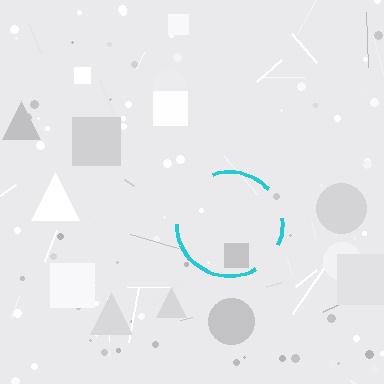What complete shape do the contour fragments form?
The contour fragments form a circle.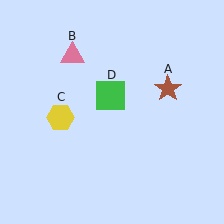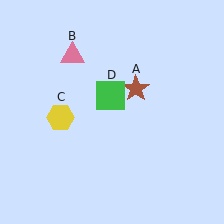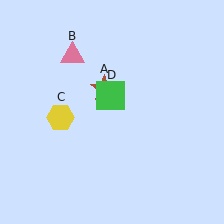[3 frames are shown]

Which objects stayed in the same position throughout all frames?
Pink triangle (object B) and yellow hexagon (object C) and green square (object D) remained stationary.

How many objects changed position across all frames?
1 object changed position: brown star (object A).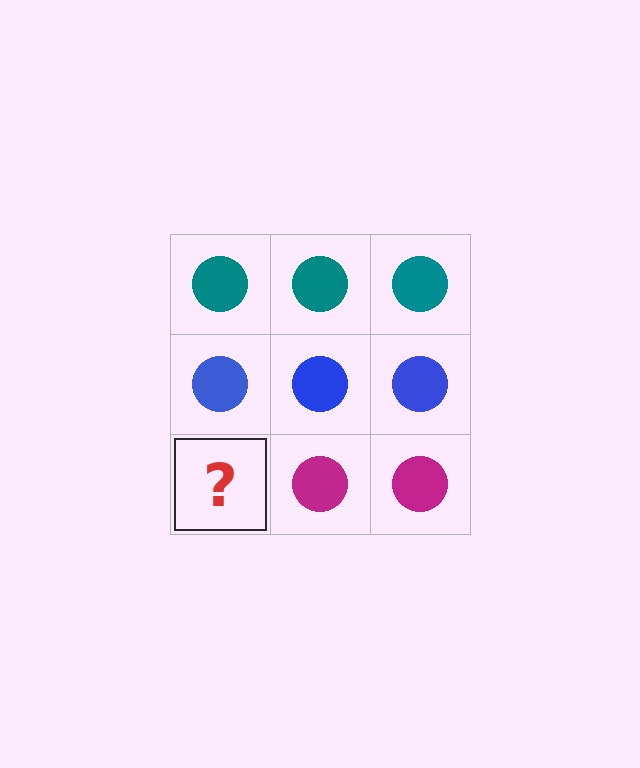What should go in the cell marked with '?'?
The missing cell should contain a magenta circle.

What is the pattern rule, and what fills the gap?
The rule is that each row has a consistent color. The gap should be filled with a magenta circle.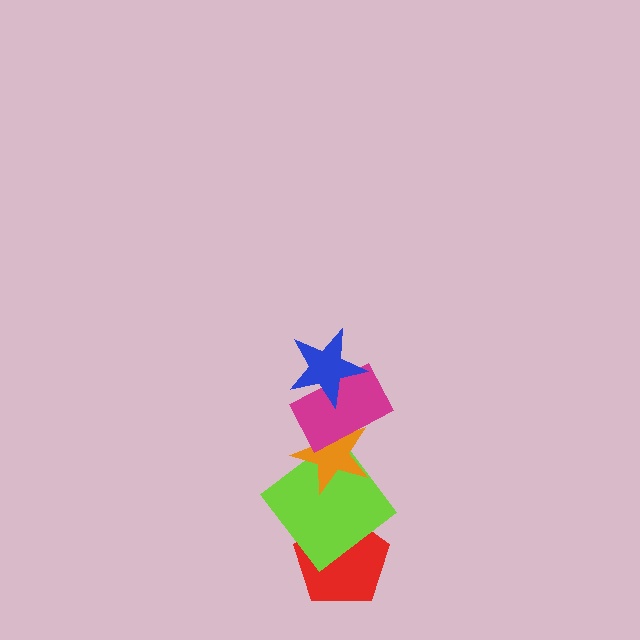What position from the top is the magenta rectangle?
The magenta rectangle is 2nd from the top.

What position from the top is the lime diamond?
The lime diamond is 4th from the top.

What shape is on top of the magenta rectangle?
The blue star is on top of the magenta rectangle.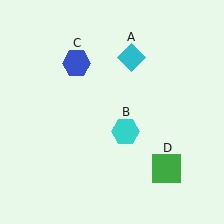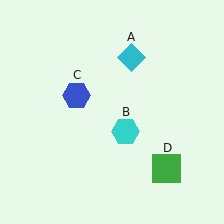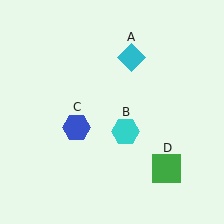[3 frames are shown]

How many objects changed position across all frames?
1 object changed position: blue hexagon (object C).